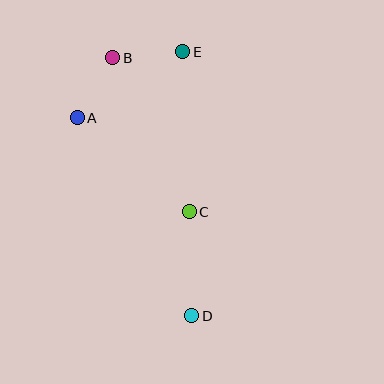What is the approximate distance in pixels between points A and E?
The distance between A and E is approximately 124 pixels.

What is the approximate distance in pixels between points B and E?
The distance between B and E is approximately 70 pixels.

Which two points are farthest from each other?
Points B and D are farthest from each other.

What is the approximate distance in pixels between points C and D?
The distance between C and D is approximately 104 pixels.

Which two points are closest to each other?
Points A and B are closest to each other.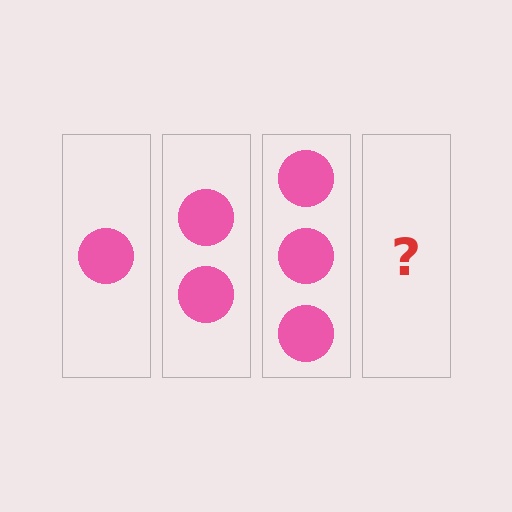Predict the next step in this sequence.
The next step is 4 circles.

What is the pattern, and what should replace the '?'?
The pattern is that each step adds one more circle. The '?' should be 4 circles.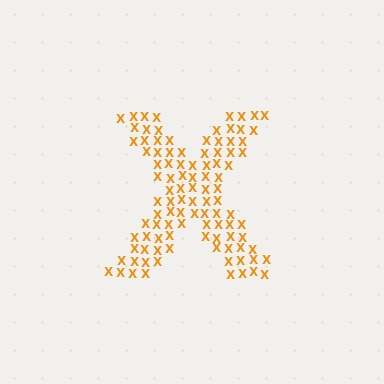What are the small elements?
The small elements are letter X's.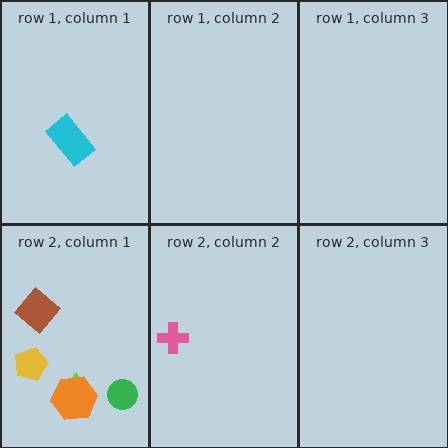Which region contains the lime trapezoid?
The row 2, column 1 region.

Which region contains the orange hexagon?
The row 2, column 1 region.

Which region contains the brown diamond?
The row 2, column 1 region.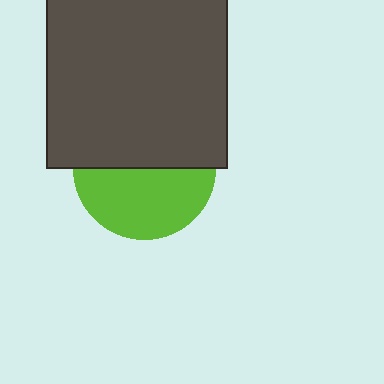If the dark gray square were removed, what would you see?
You would see the complete lime circle.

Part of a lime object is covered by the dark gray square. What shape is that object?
It is a circle.